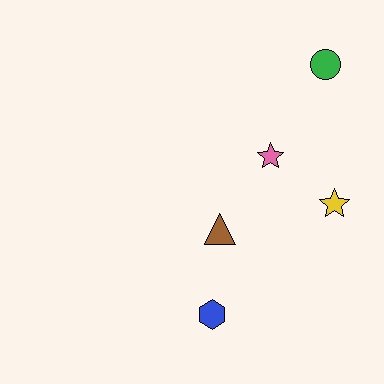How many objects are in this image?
There are 5 objects.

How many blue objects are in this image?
There is 1 blue object.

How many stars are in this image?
There are 2 stars.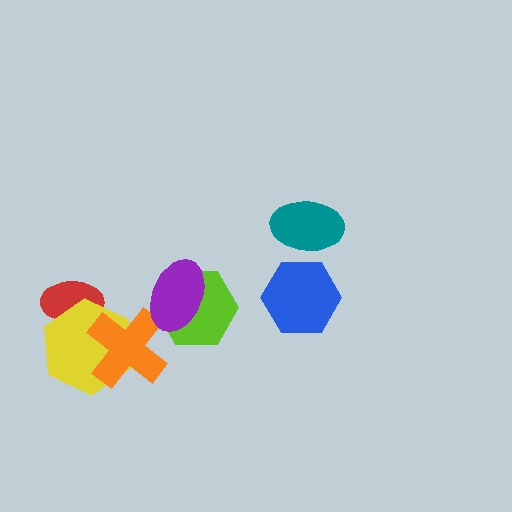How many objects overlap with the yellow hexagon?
2 objects overlap with the yellow hexagon.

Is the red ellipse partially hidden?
Yes, it is partially covered by another shape.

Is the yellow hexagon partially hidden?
Yes, it is partially covered by another shape.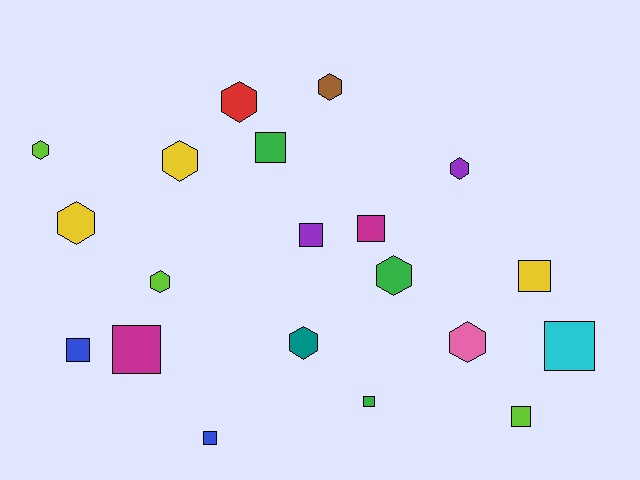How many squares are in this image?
There are 10 squares.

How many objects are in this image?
There are 20 objects.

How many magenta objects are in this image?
There are 2 magenta objects.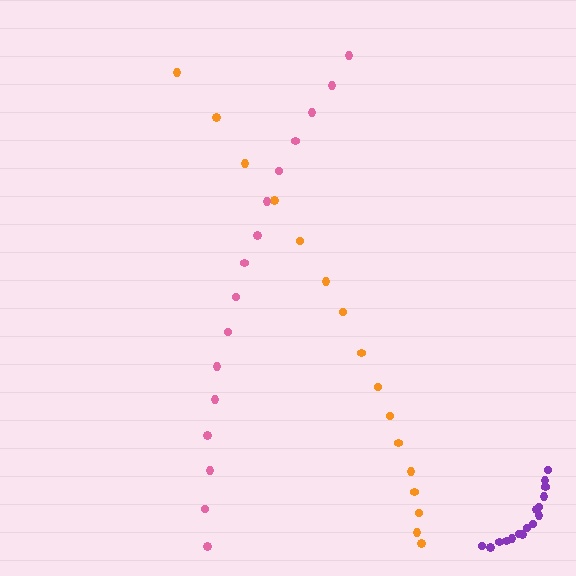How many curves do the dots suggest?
There are 3 distinct paths.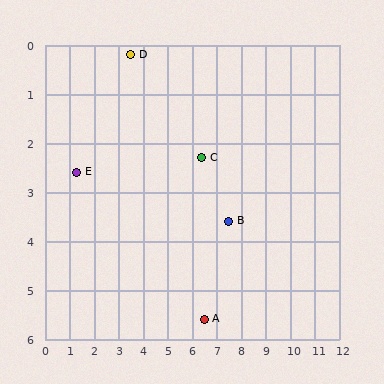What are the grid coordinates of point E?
Point E is at approximately (1.3, 2.6).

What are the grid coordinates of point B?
Point B is at approximately (7.5, 3.6).